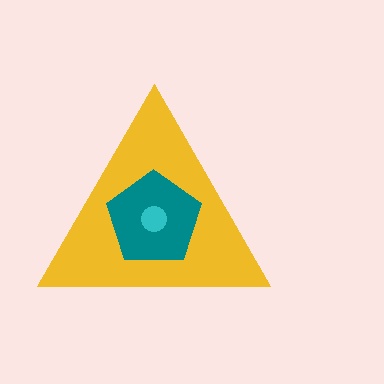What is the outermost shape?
The yellow triangle.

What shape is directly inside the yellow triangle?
The teal pentagon.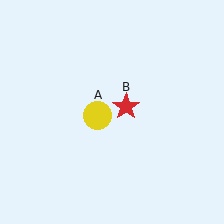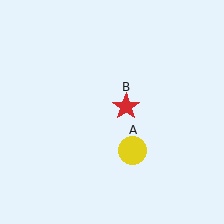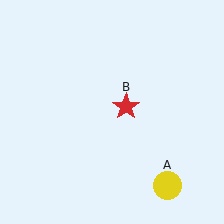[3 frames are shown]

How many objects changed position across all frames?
1 object changed position: yellow circle (object A).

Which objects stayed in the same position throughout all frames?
Red star (object B) remained stationary.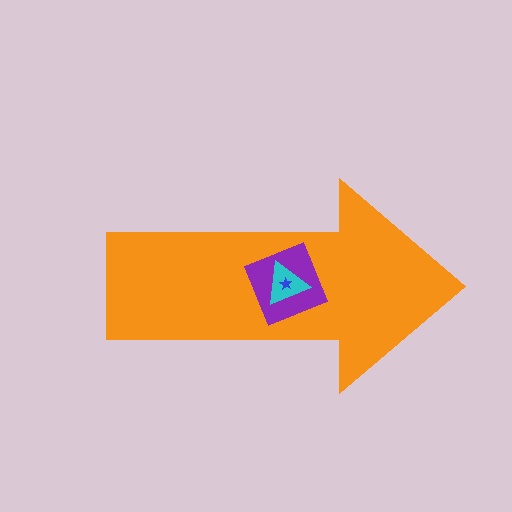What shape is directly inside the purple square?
The cyan triangle.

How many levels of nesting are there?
4.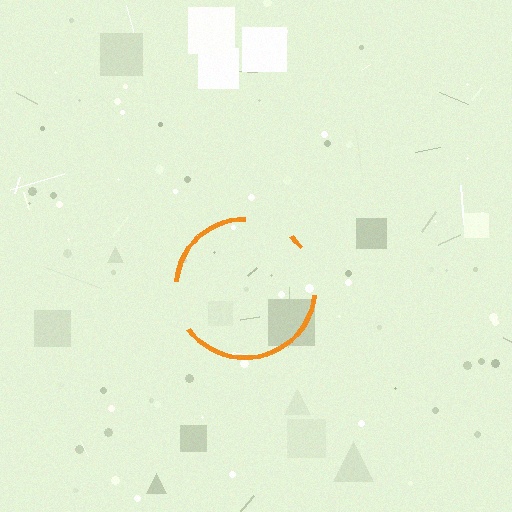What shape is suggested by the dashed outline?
The dashed outline suggests a circle.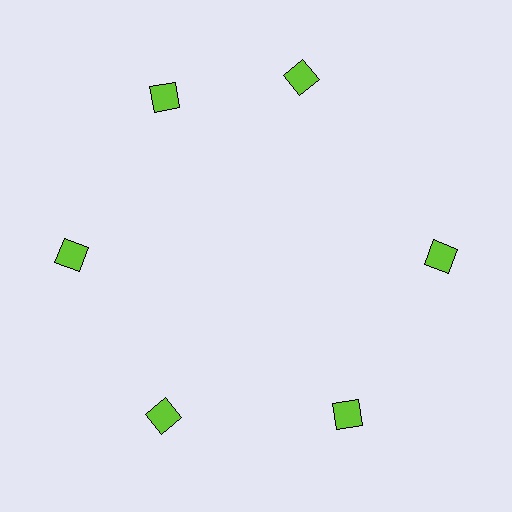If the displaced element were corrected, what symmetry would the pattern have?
It would have 6-fold rotational symmetry — the pattern would map onto itself every 60 degrees.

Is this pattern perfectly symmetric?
No. The 6 lime diamonds are arranged in a ring, but one element near the 1 o'clock position is rotated out of alignment along the ring, breaking the 6-fold rotational symmetry.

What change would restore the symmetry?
The symmetry would be restored by rotating it back into even spacing with its neighbors so that all 6 diamonds sit at equal angles and equal distance from the center.